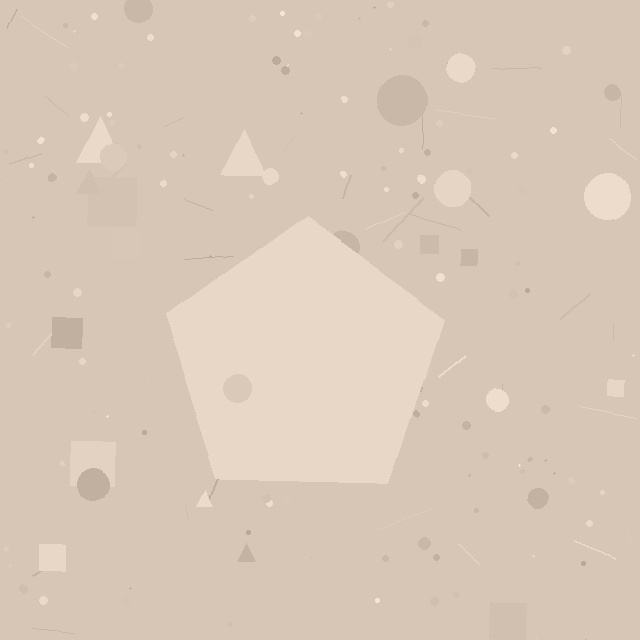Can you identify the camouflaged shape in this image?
The camouflaged shape is a pentagon.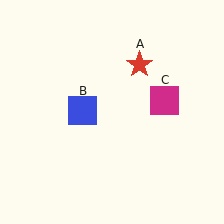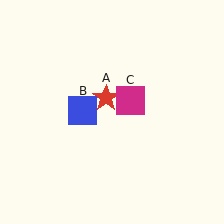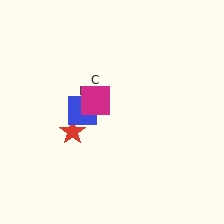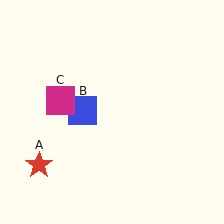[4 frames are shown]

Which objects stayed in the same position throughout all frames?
Blue square (object B) remained stationary.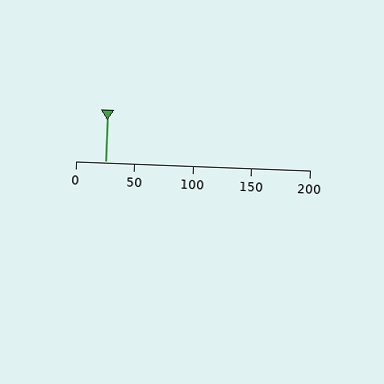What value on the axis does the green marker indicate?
The marker indicates approximately 25.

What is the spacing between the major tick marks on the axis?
The major ticks are spaced 50 apart.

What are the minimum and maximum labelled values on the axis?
The axis runs from 0 to 200.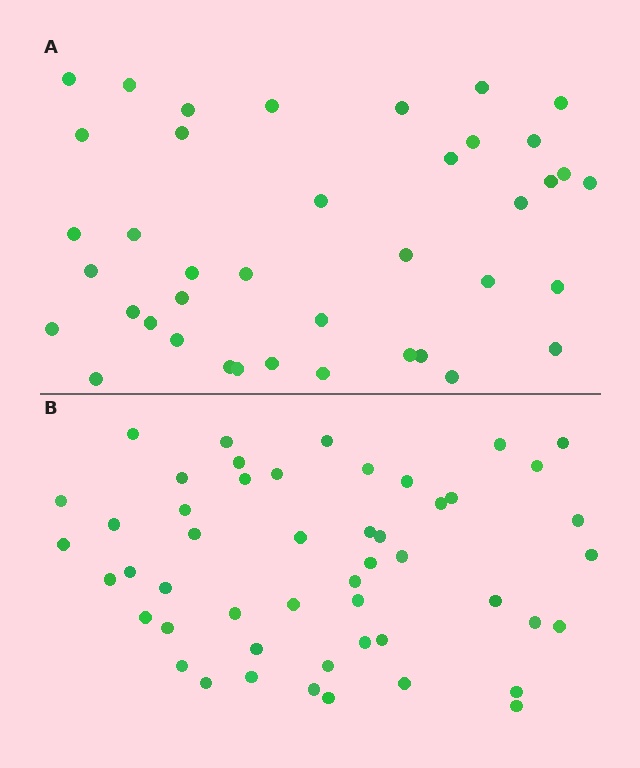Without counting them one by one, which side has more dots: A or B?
Region B (the bottom region) has more dots.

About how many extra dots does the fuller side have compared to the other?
Region B has roughly 10 or so more dots than region A.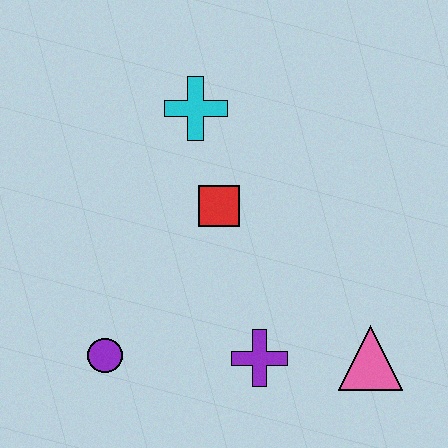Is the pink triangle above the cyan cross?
No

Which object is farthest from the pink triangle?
The cyan cross is farthest from the pink triangle.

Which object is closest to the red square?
The cyan cross is closest to the red square.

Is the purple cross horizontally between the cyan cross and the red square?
No